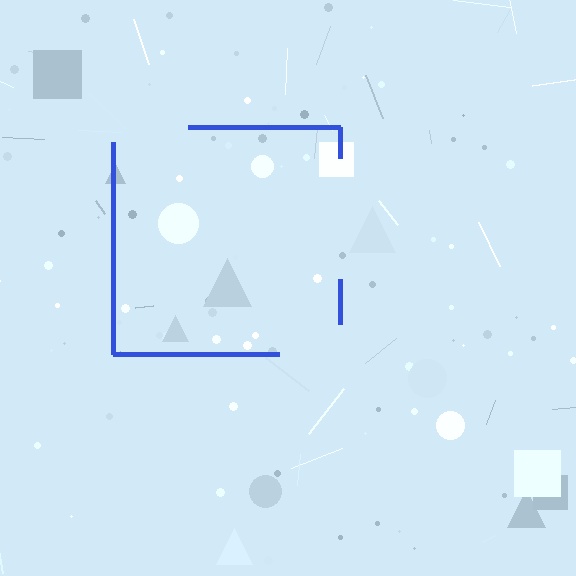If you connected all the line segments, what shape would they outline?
They would outline a square.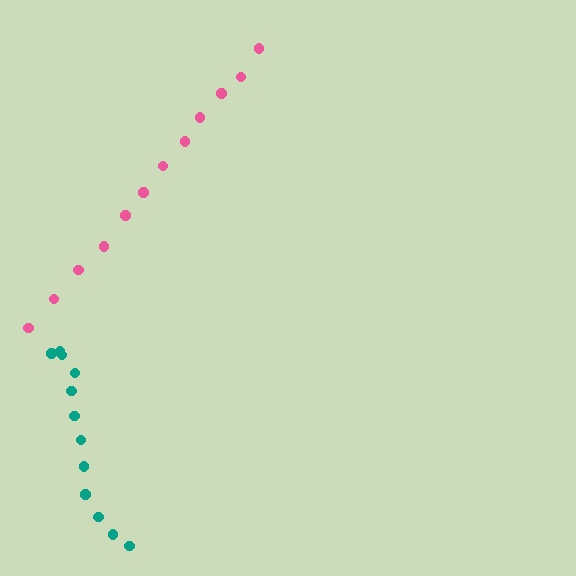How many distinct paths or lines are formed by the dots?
There are 2 distinct paths.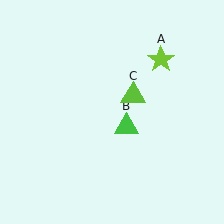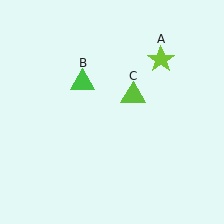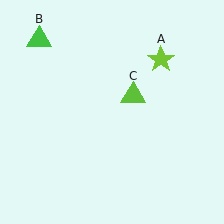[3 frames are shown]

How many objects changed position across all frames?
1 object changed position: green triangle (object B).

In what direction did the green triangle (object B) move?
The green triangle (object B) moved up and to the left.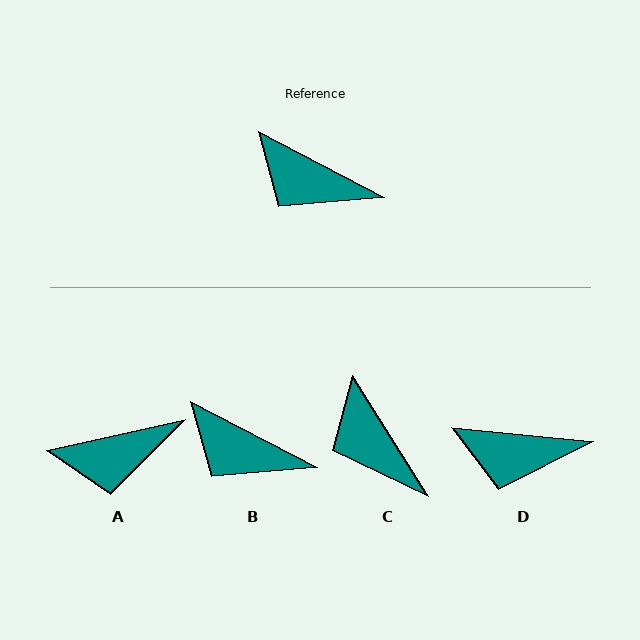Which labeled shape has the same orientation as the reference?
B.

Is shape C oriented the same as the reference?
No, it is off by about 30 degrees.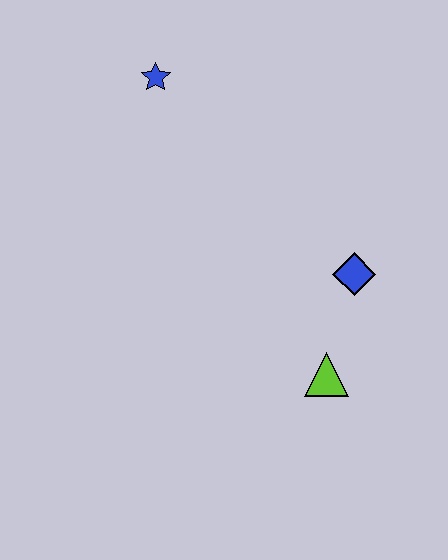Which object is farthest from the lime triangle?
The blue star is farthest from the lime triangle.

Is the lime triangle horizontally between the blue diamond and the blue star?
Yes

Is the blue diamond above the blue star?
No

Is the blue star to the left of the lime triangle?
Yes